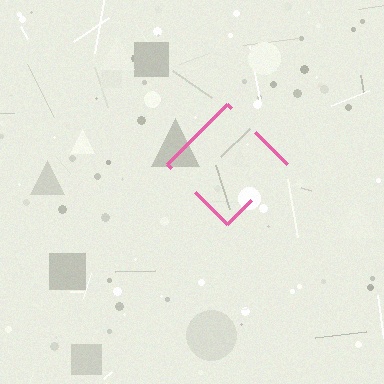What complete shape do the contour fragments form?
The contour fragments form a diamond.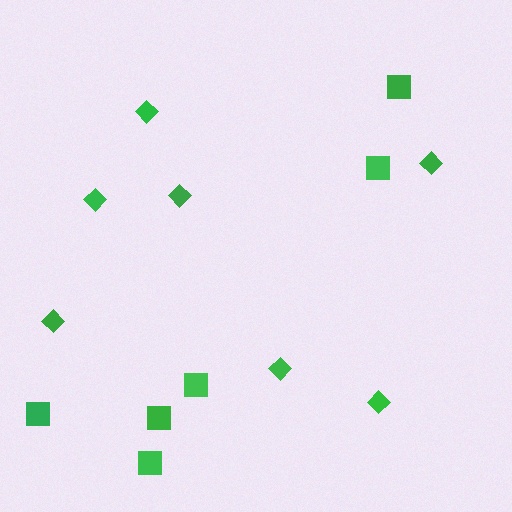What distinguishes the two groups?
There are 2 groups: one group of diamonds (7) and one group of squares (6).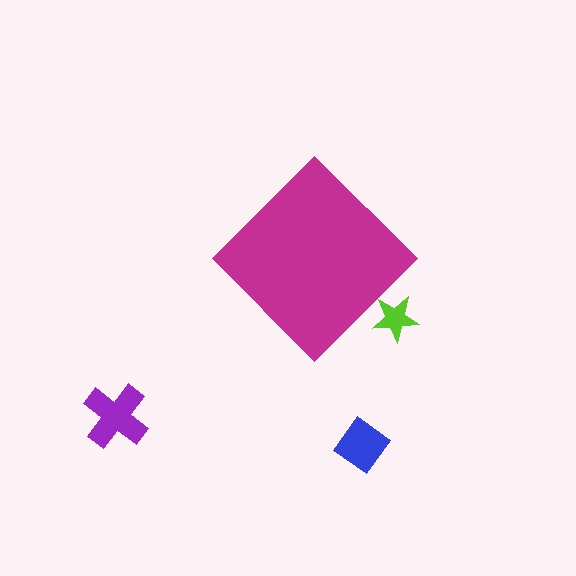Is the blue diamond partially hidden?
No, the blue diamond is fully visible.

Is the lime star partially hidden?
Yes, the lime star is partially hidden behind the magenta diamond.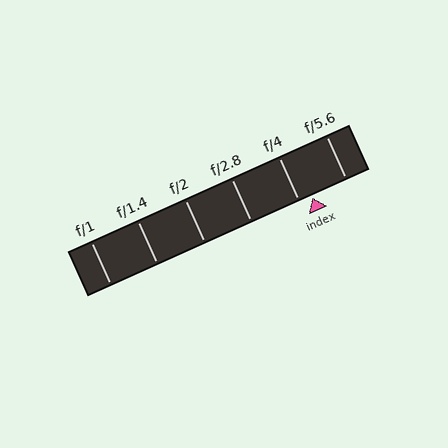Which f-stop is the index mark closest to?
The index mark is closest to f/4.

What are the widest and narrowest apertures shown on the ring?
The widest aperture shown is f/1 and the narrowest is f/5.6.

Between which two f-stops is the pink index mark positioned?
The index mark is between f/4 and f/5.6.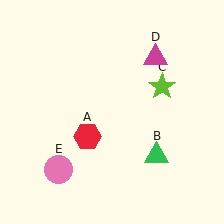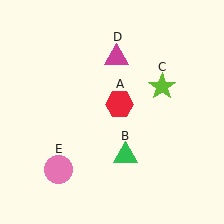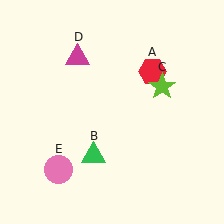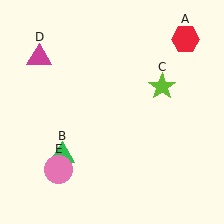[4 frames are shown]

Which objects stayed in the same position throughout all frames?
Lime star (object C) and pink circle (object E) remained stationary.